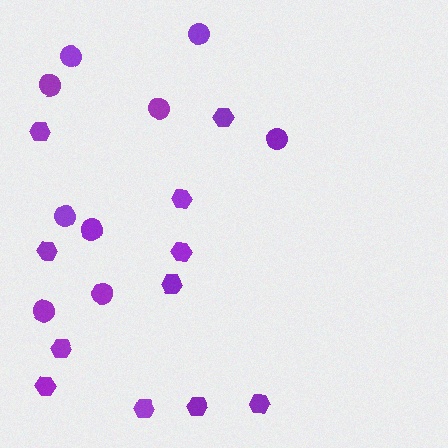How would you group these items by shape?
There are 2 groups: one group of circles (9) and one group of hexagons (11).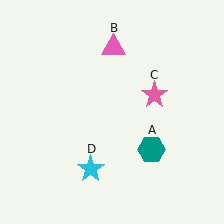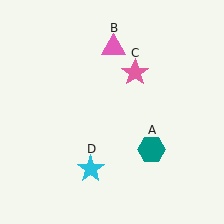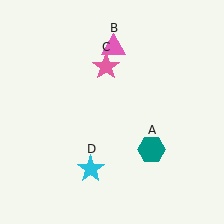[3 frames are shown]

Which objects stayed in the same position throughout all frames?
Teal hexagon (object A) and pink triangle (object B) and cyan star (object D) remained stationary.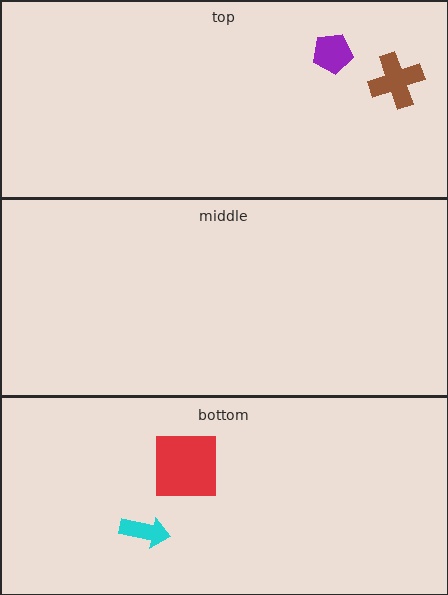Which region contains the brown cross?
The top region.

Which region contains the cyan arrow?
The bottom region.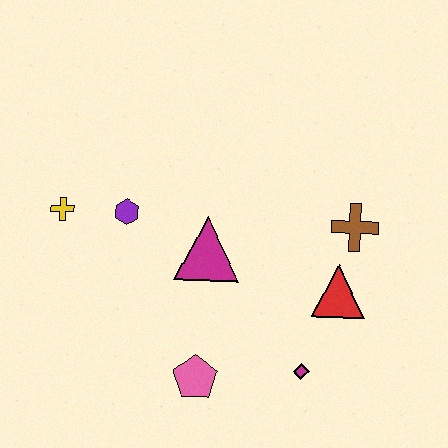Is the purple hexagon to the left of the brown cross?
Yes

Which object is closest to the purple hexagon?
The yellow cross is closest to the purple hexagon.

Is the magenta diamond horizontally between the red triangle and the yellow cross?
Yes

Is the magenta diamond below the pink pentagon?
No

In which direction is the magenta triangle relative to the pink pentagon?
The magenta triangle is above the pink pentagon.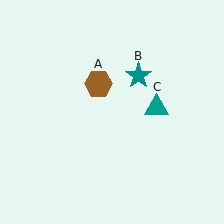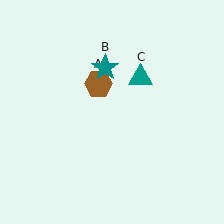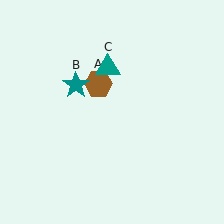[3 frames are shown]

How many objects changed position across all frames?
2 objects changed position: teal star (object B), teal triangle (object C).